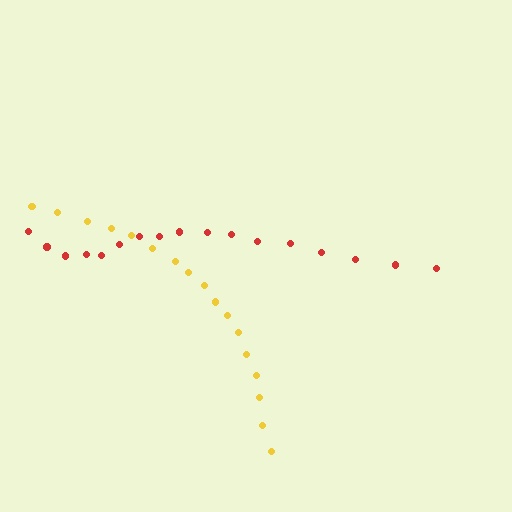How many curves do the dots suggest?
There are 2 distinct paths.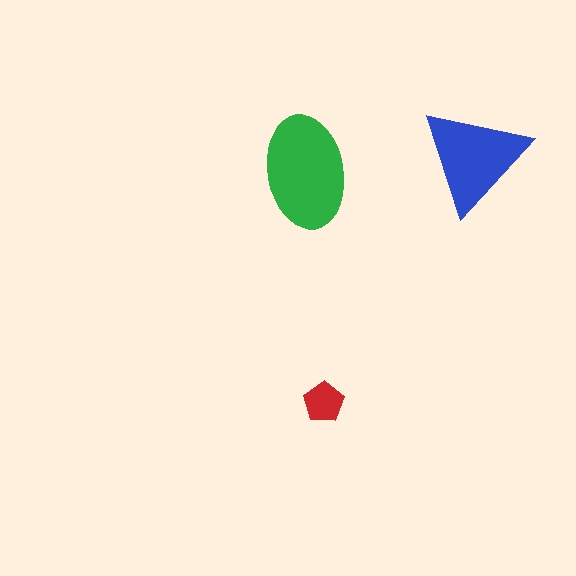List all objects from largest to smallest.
The green ellipse, the blue triangle, the red pentagon.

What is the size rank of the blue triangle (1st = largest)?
2nd.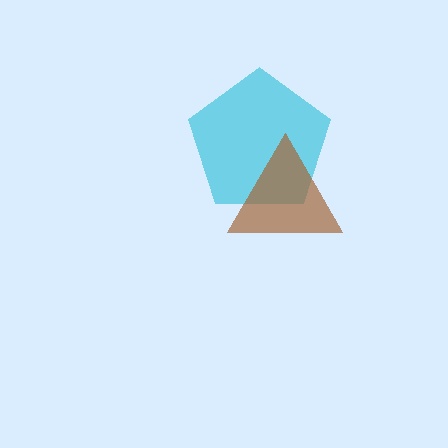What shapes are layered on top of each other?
The layered shapes are: a cyan pentagon, a brown triangle.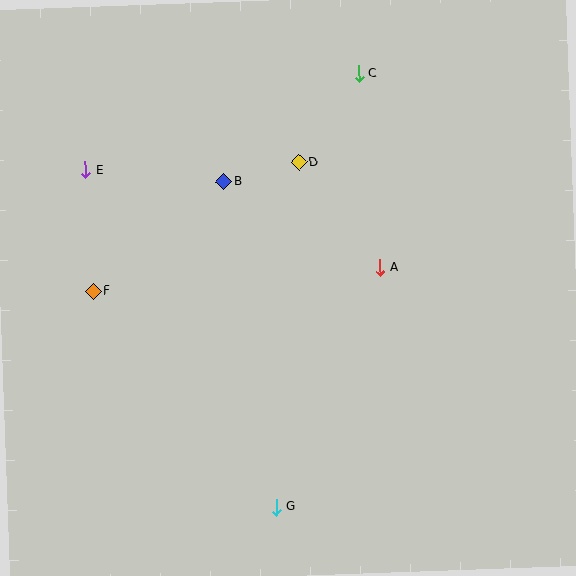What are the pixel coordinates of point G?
Point G is at (276, 507).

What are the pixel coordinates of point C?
Point C is at (358, 73).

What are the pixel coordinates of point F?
Point F is at (93, 291).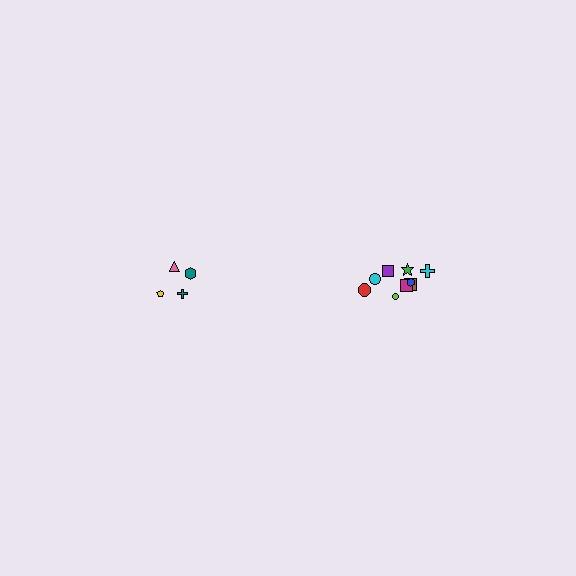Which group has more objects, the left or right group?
The right group.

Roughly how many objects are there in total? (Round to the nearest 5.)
Roughly 15 objects in total.